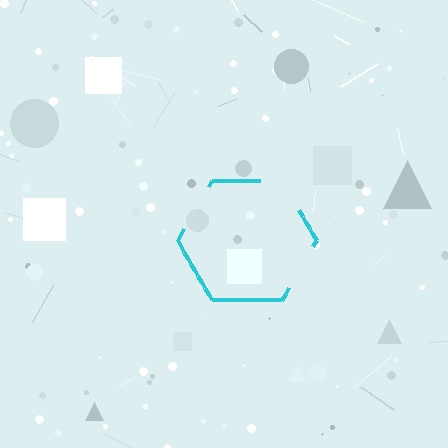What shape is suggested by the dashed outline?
The dashed outline suggests a hexagon.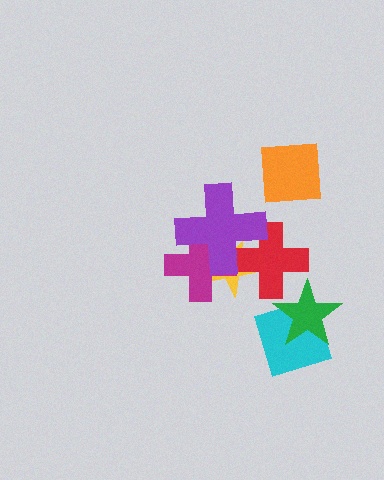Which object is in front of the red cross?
The purple cross is in front of the red cross.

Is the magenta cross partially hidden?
Yes, it is partially covered by another shape.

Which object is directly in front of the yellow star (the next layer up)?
The red cross is directly in front of the yellow star.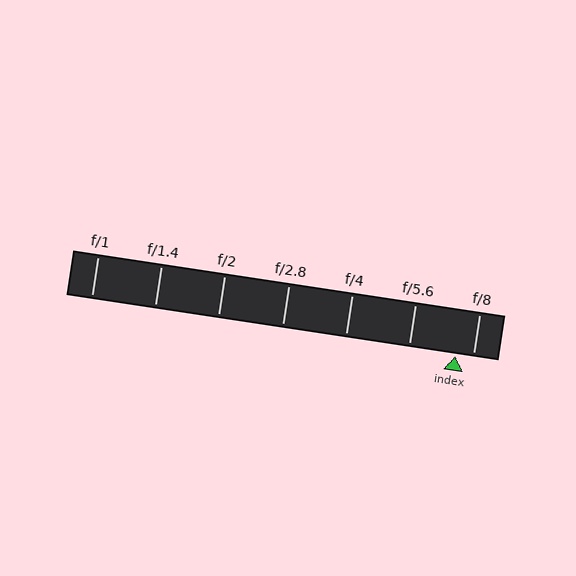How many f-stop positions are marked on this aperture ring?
There are 7 f-stop positions marked.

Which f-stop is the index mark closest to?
The index mark is closest to f/8.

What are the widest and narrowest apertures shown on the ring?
The widest aperture shown is f/1 and the narrowest is f/8.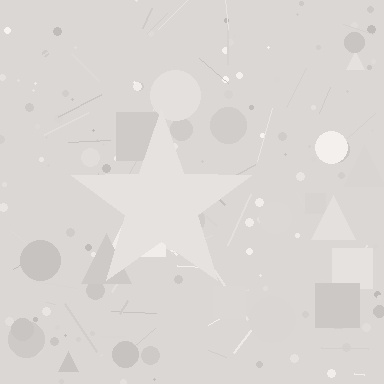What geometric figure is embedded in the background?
A star is embedded in the background.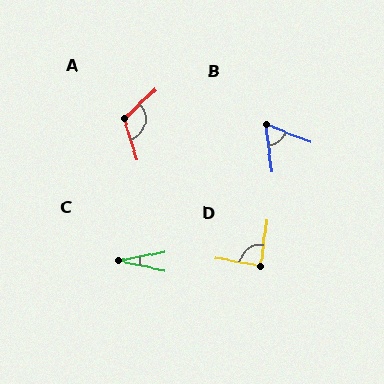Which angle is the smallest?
C, at approximately 23 degrees.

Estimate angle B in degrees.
Approximately 61 degrees.